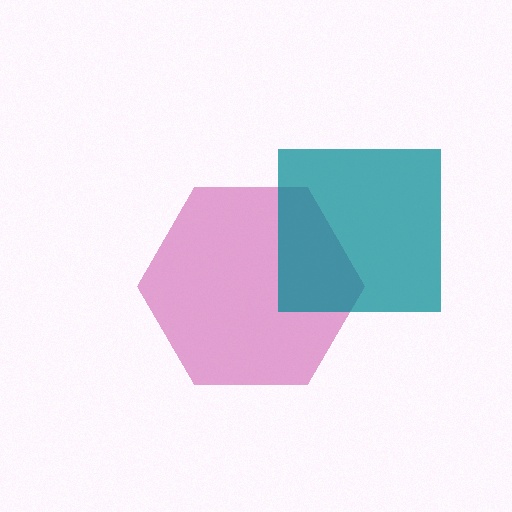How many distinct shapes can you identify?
There are 2 distinct shapes: a magenta hexagon, a teal square.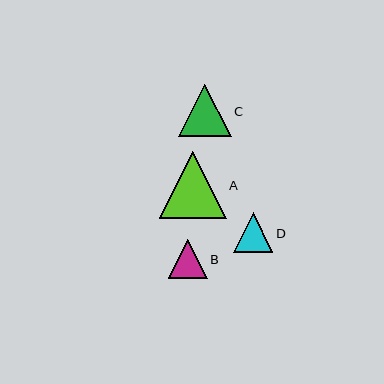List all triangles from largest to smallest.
From largest to smallest: A, C, D, B.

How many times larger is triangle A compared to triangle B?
Triangle A is approximately 1.7 times the size of triangle B.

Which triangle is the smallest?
Triangle B is the smallest with a size of approximately 39 pixels.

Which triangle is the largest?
Triangle A is the largest with a size of approximately 67 pixels.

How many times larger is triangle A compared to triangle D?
Triangle A is approximately 1.7 times the size of triangle D.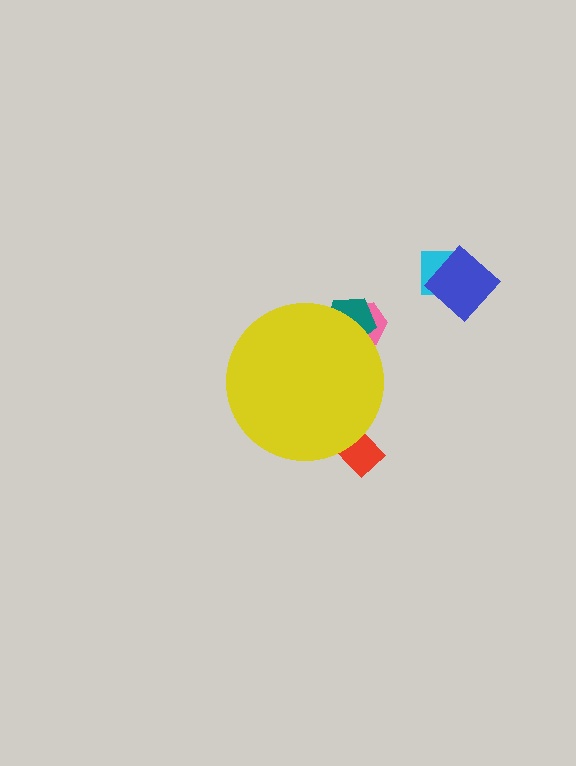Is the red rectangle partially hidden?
Yes, the red rectangle is partially hidden behind the yellow circle.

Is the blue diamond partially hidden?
No, the blue diamond is fully visible.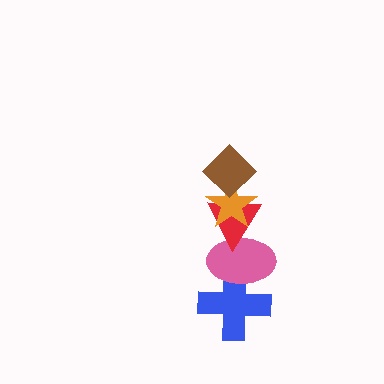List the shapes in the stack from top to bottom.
From top to bottom: the brown diamond, the orange star, the red triangle, the pink ellipse, the blue cross.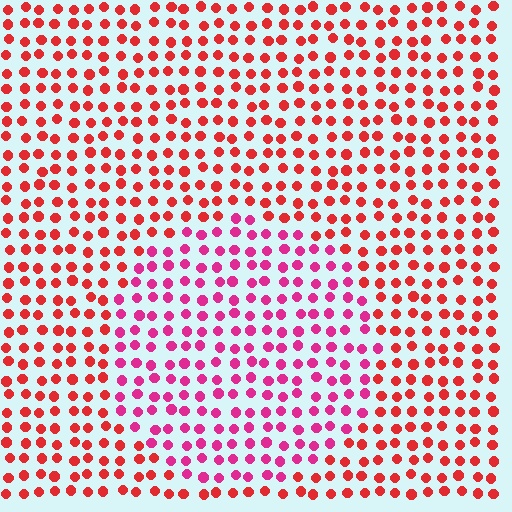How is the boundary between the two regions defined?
The boundary is defined purely by a slight shift in hue (about 33 degrees). Spacing, size, and orientation are identical on both sides.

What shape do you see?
I see a circle.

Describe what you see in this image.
The image is filled with small red elements in a uniform arrangement. A circle-shaped region is visible where the elements are tinted to a slightly different hue, forming a subtle color boundary.